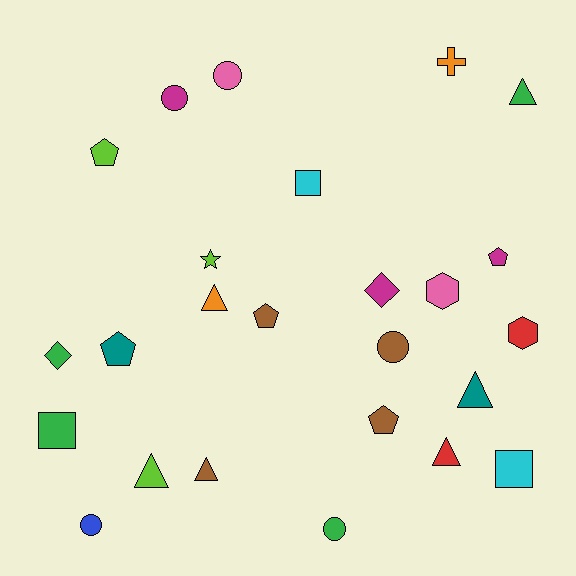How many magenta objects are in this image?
There are 3 magenta objects.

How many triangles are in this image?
There are 6 triangles.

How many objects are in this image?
There are 25 objects.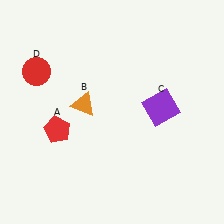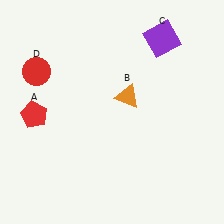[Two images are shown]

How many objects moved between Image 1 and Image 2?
3 objects moved between the two images.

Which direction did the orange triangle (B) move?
The orange triangle (B) moved right.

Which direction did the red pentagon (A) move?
The red pentagon (A) moved left.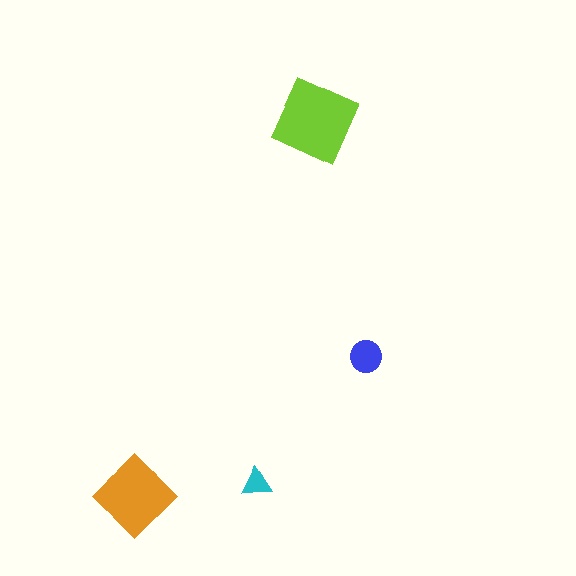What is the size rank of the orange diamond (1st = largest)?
2nd.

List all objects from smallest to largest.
The cyan triangle, the blue circle, the orange diamond, the lime square.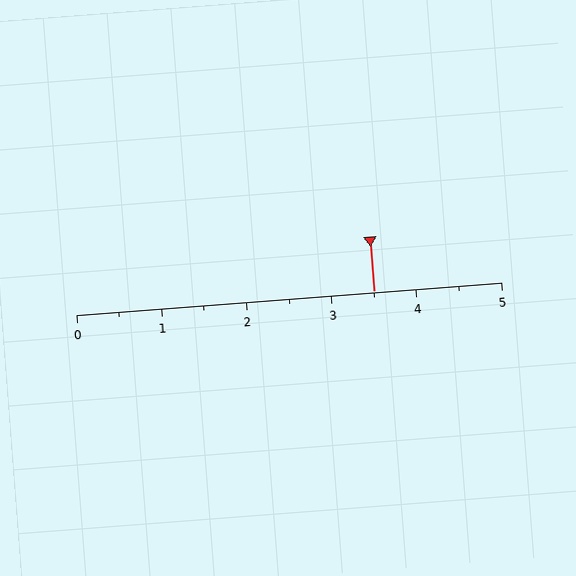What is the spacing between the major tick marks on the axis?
The major ticks are spaced 1 apart.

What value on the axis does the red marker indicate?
The marker indicates approximately 3.5.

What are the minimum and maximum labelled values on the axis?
The axis runs from 0 to 5.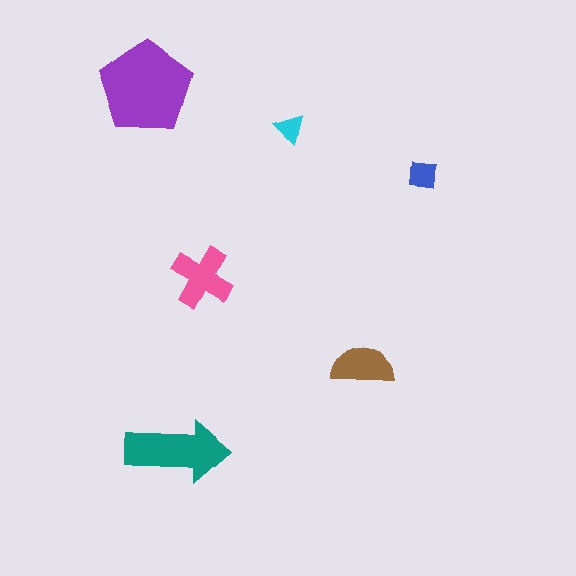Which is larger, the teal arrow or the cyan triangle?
The teal arrow.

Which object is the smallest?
The cyan triangle.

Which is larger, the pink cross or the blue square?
The pink cross.